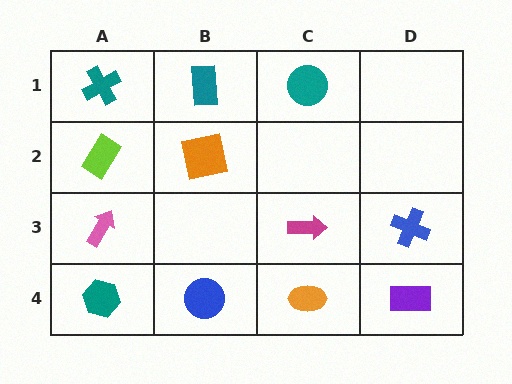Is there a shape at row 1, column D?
No, that cell is empty.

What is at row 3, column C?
A magenta arrow.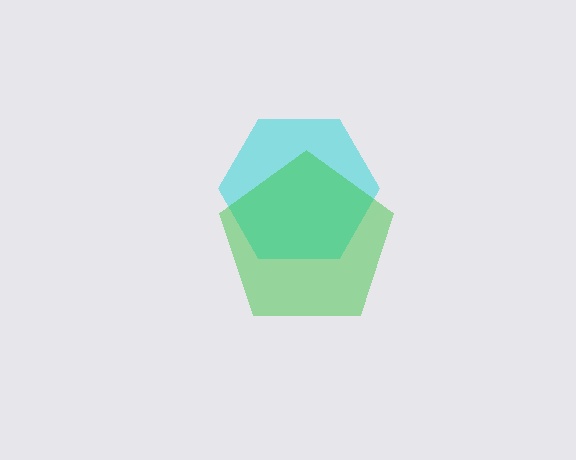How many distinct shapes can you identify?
There are 2 distinct shapes: a cyan hexagon, a green pentagon.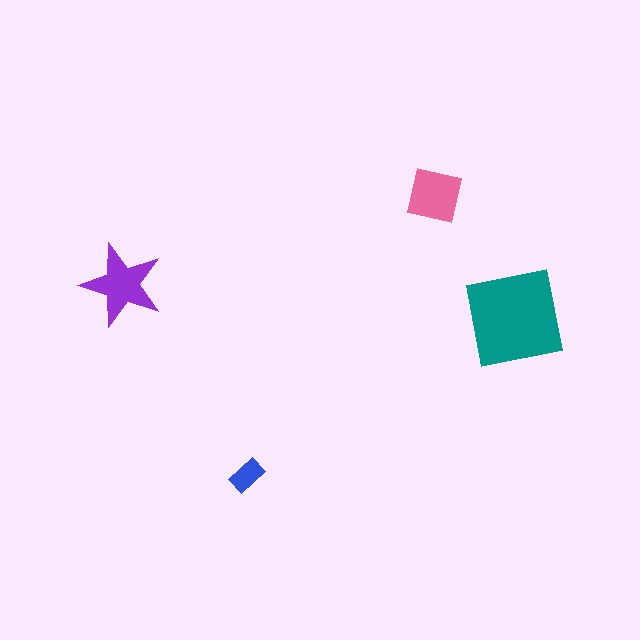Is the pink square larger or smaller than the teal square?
Smaller.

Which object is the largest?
The teal square.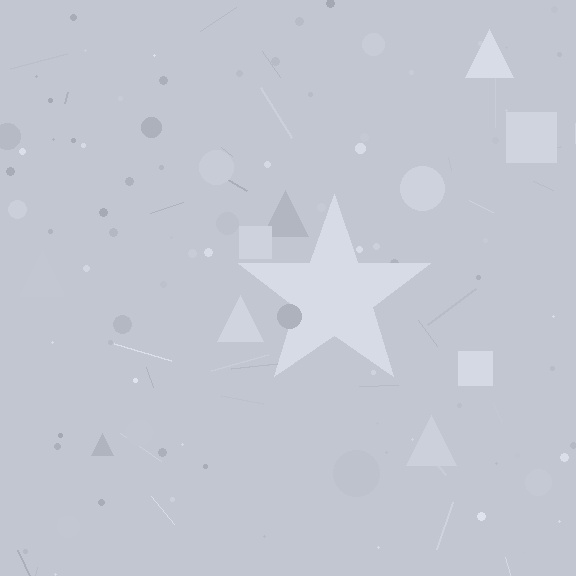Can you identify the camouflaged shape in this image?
The camouflaged shape is a star.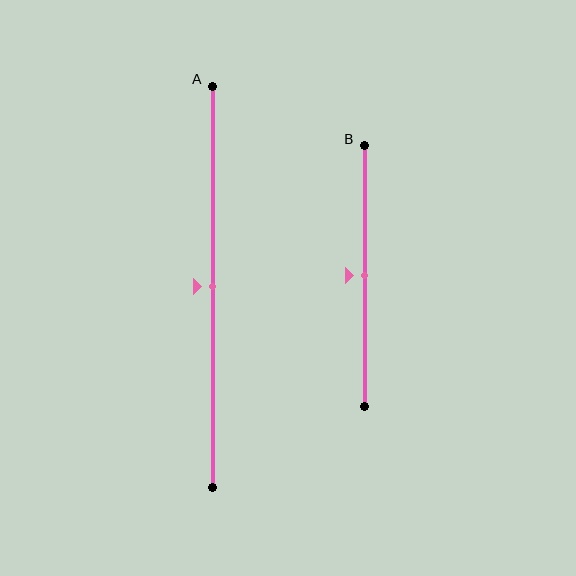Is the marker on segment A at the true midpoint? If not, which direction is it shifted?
Yes, the marker on segment A is at the true midpoint.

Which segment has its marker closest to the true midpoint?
Segment A has its marker closest to the true midpoint.